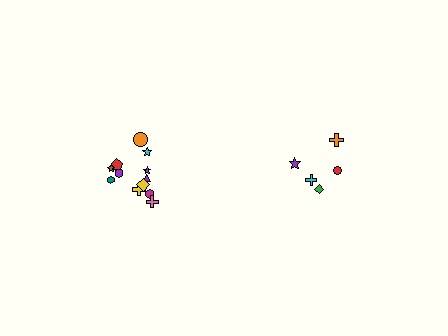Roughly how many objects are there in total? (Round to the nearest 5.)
Roughly 15 objects in total.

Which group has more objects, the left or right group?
The left group.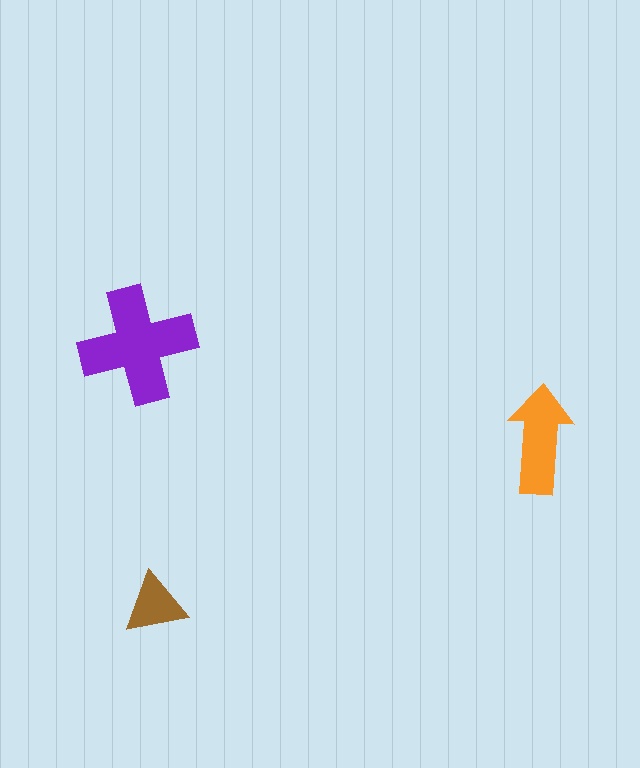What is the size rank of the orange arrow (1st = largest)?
2nd.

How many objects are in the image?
There are 3 objects in the image.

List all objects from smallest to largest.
The brown triangle, the orange arrow, the purple cross.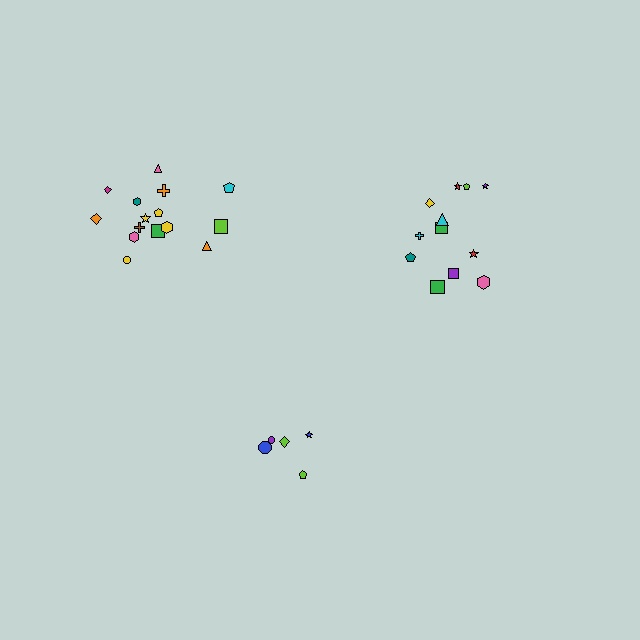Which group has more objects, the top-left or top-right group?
The top-left group.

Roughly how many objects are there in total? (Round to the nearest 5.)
Roughly 30 objects in total.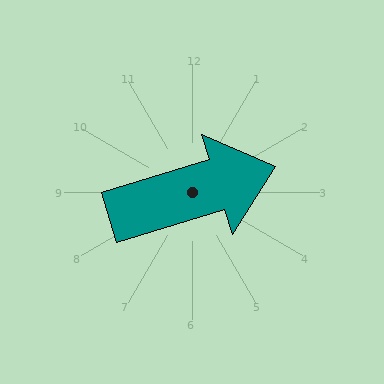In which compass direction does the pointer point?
East.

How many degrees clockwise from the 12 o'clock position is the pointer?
Approximately 73 degrees.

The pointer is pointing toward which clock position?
Roughly 2 o'clock.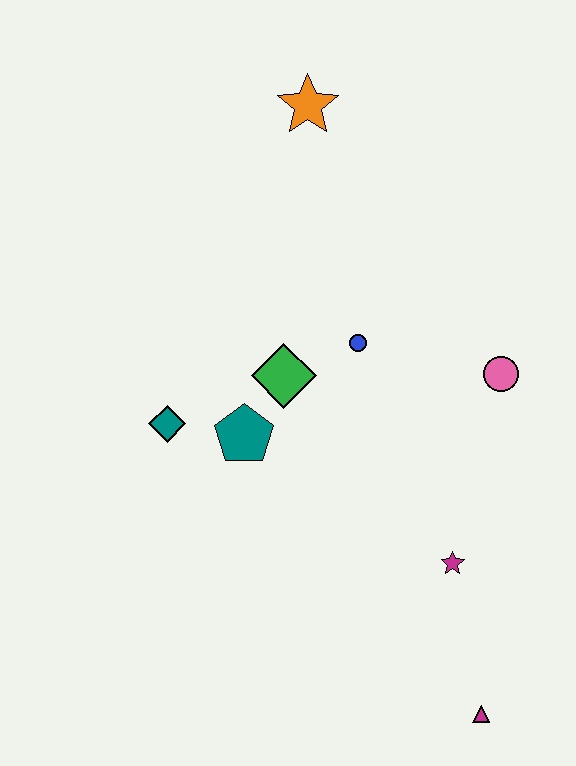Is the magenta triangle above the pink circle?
No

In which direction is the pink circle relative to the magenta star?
The pink circle is above the magenta star.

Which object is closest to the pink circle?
The blue circle is closest to the pink circle.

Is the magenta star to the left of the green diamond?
No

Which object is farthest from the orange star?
The magenta triangle is farthest from the orange star.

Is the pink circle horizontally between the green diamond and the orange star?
No